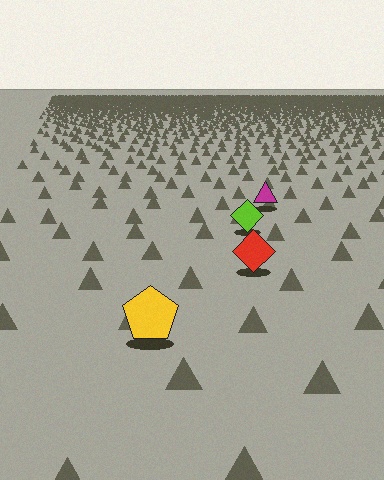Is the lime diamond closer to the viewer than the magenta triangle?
Yes. The lime diamond is closer — you can tell from the texture gradient: the ground texture is coarser near it.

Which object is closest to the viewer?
The yellow pentagon is closest. The texture marks near it are larger and more spread out.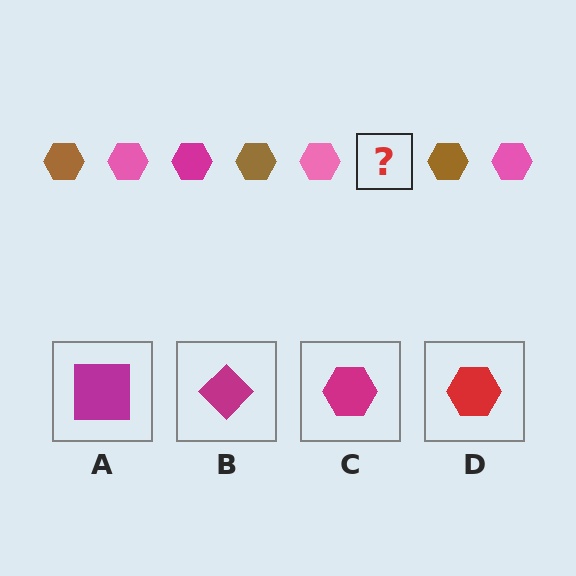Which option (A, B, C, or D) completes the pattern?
C.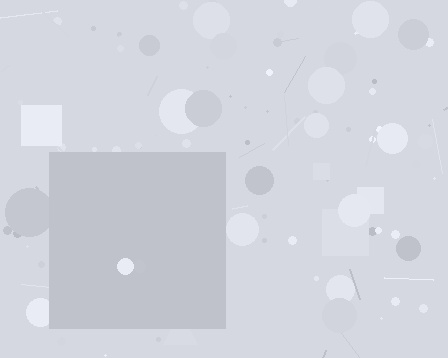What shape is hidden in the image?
A square is hidden in the image.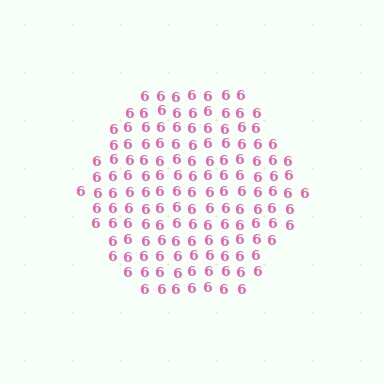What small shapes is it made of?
It is made of small digit 6's.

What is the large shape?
The large shape is a hexagon.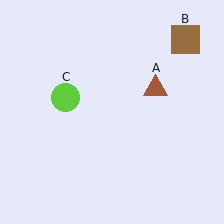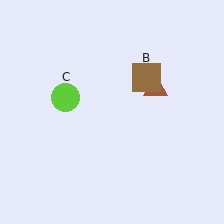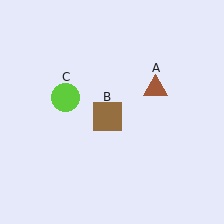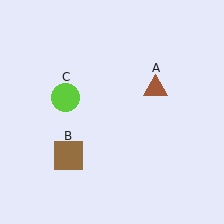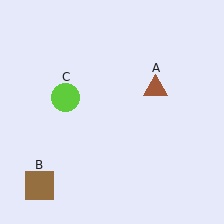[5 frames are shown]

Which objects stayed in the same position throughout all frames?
Brown triangle (object A) and lime circle (object C) remained stationary.